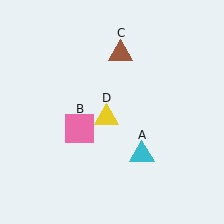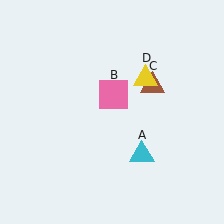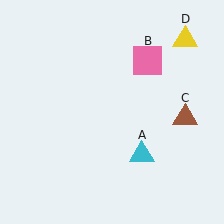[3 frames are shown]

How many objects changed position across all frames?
3 objects changed position: pink square (object B), brown triangle (object C), yellow triangle (object D).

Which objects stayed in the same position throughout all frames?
Cyan triangle (object A) remained stationary.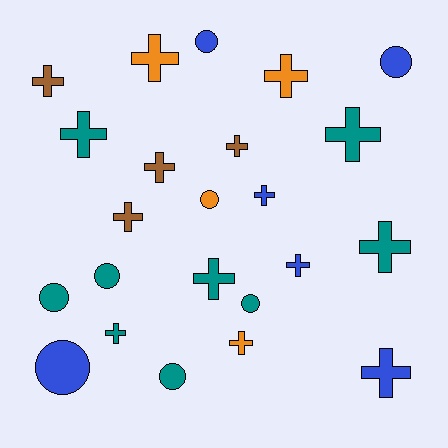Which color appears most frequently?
Teal, with 9 objects.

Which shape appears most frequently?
Cross, with 15 objects.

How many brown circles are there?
There are no brown circles.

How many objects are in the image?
There are 23 objects.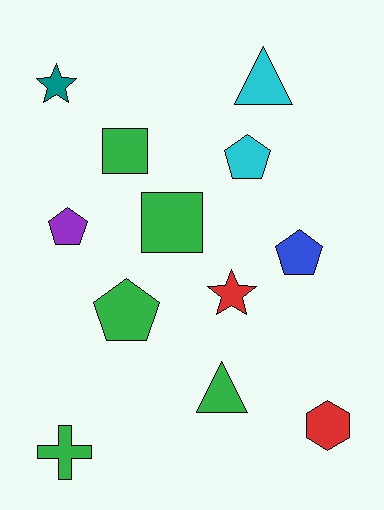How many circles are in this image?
There are no circles.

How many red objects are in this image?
There are 2 red objects.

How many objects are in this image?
There are 12 objects.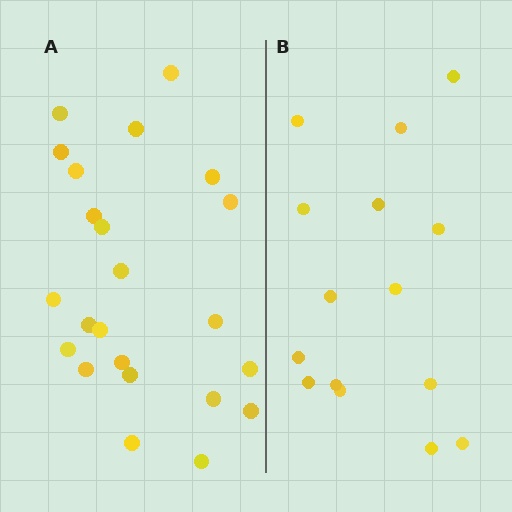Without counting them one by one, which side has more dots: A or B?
Region A (the left region) has more dots.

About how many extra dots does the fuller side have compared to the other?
Region A has roughly 8 or so more dots than region B.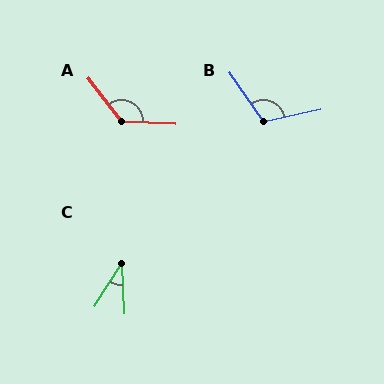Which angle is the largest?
A, at approximately 130 degrees.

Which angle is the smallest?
C, at approximately 35 degrees.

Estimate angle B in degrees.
Approximately 112 degrees.